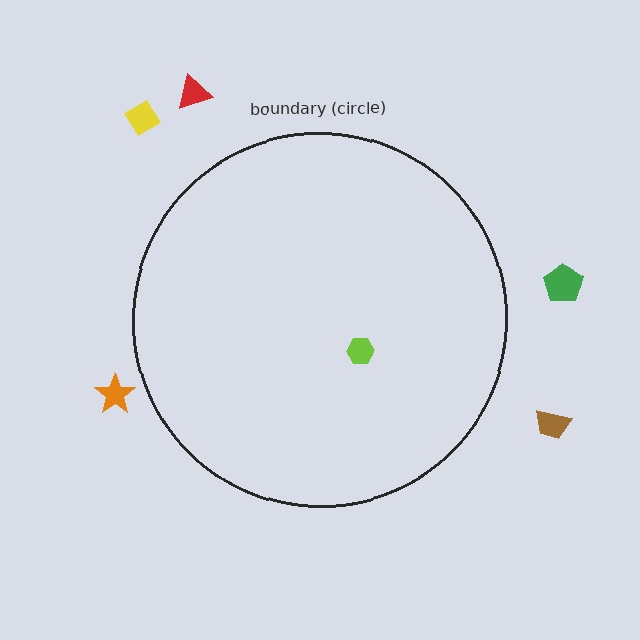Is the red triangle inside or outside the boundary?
Outside.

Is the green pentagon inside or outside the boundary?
Outside.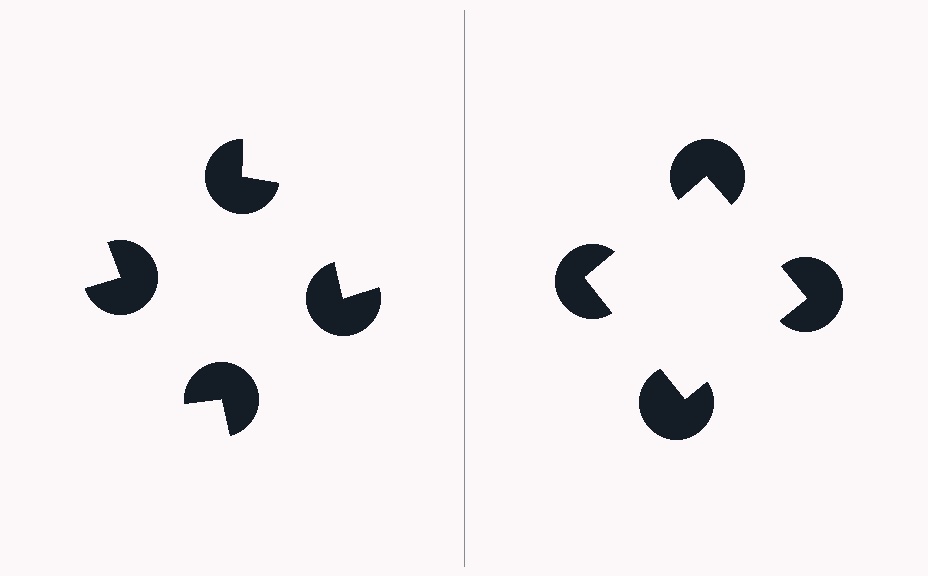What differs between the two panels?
The pac-man discs are positioned identically on both sides; only the wedge orientations differ. On the right they align to a square; on the left they are misaligned.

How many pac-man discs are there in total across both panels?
8 — 4 on each side.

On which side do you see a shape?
An illusory square appears on the right side. On the left side the wedge cuts are rotated, so no coherent shape forms.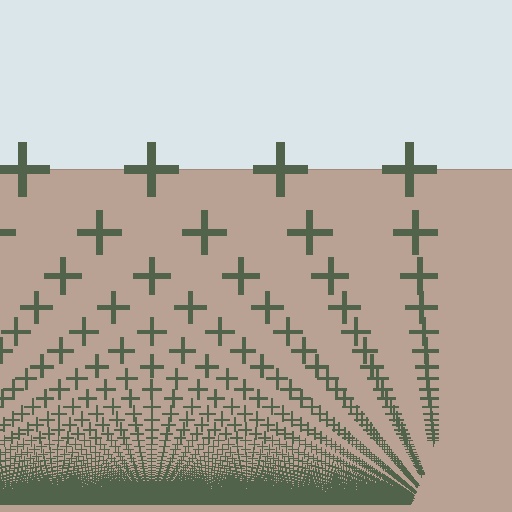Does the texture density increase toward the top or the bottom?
Density increases toward the bottom.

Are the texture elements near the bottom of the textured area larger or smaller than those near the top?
Smaller. The gradient is inverted — elements near the bottom are smaller and denser.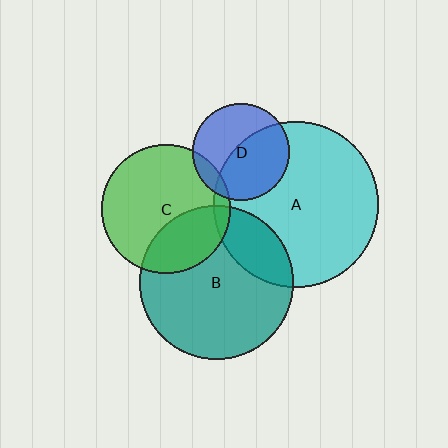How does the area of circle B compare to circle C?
Approximately 1.4 times.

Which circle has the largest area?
Circle A (cyan).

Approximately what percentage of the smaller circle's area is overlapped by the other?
Approximately 10%.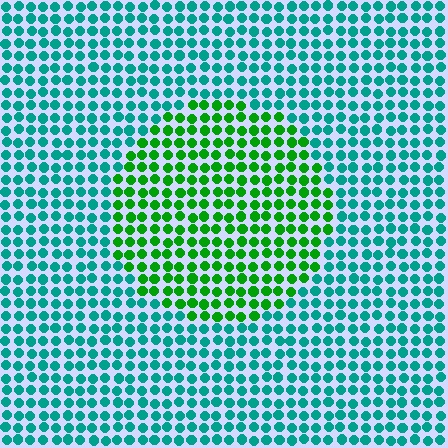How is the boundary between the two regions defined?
The boundary is defined purely by a slight shift in hue (about 50 degrees). Spacing, size, and orientation are identical on both sides.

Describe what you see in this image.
The image is filled with small teal elements in a uniform arrangement. A circle-shaped region is visible where the elements are tinted to a slightly different hue, forming a subtle color boundary.